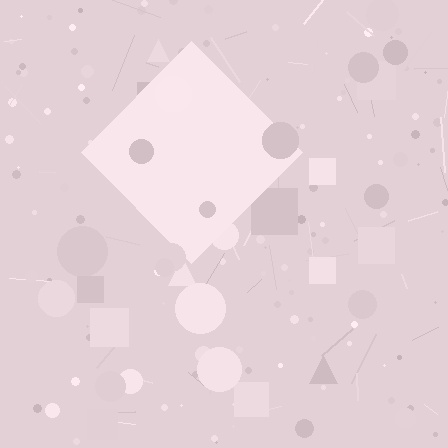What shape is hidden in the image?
A diamond is hidden in the image.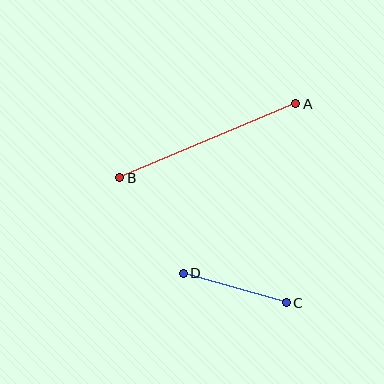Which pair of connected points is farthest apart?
Points A and B are farthest apart.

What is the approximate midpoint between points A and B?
The midpoint is at approximately (208, 141) pixels.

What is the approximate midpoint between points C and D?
The midpoint is at approximately (235, 288) pixels.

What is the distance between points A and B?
The distance is approximately 191 pixels.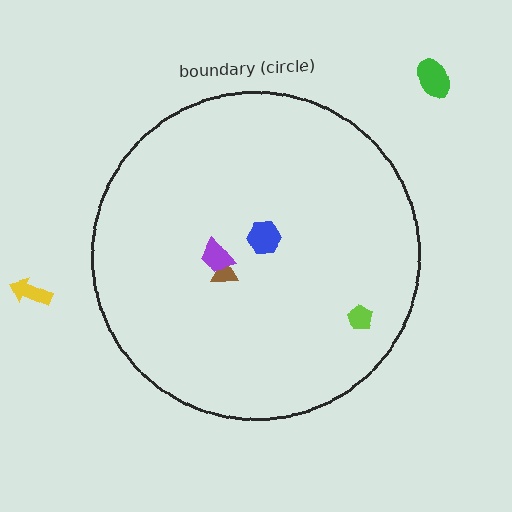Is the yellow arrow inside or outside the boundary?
Outside.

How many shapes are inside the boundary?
4 inside, 2 outside.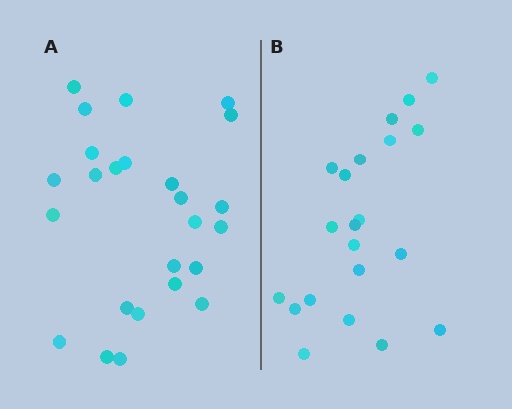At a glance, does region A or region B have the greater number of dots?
Region A (the left region) has more dots.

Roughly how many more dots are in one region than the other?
Region A has about 4 more dots than region B.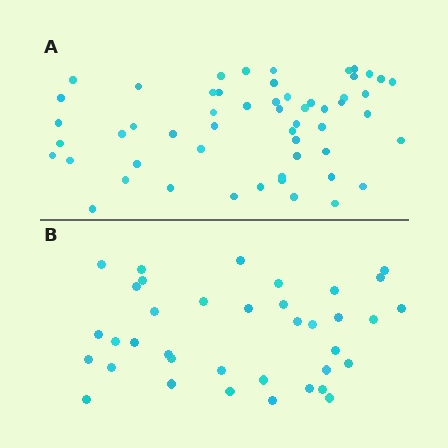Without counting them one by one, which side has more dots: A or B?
Region A (the top region) has more dots.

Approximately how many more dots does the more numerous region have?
Region A has approximately 20 more dots than region B.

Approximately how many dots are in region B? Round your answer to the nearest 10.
About 40 dots. (The exact count is 37, which rounds to 40.)